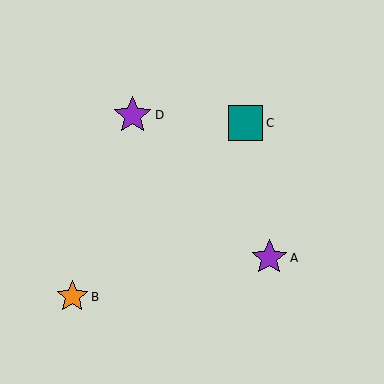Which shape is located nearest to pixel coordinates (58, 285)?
The orange star (labeled B) at (72, 297) is nearest to that location.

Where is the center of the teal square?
The center of the teal square is at (246, 123).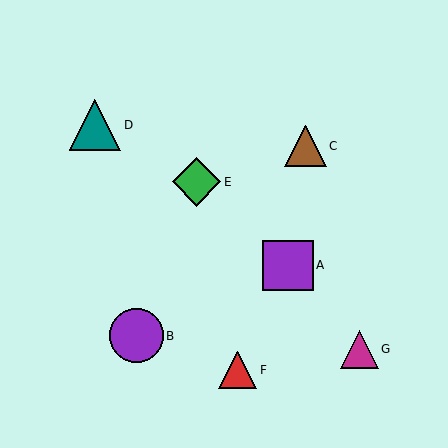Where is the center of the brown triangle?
The center of the brown triangle is at (306, 146).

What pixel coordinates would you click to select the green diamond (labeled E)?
Click at (197, 182) to select the green diamond E.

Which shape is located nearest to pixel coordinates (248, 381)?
The red triangle (labeled F) at (238, 370) is nearest to that location.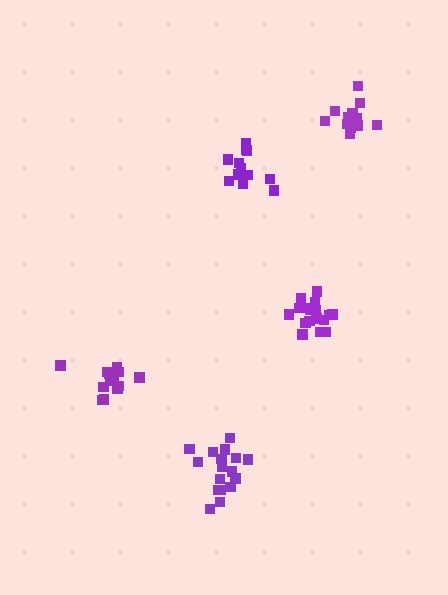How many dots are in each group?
Group 1: 12 dots, Group 2: 17 dots, Group 3: 17 dots, Group 4: 12 dots, Group 5: 15 dots (73 total).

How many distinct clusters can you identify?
There are 5 distinct clusters.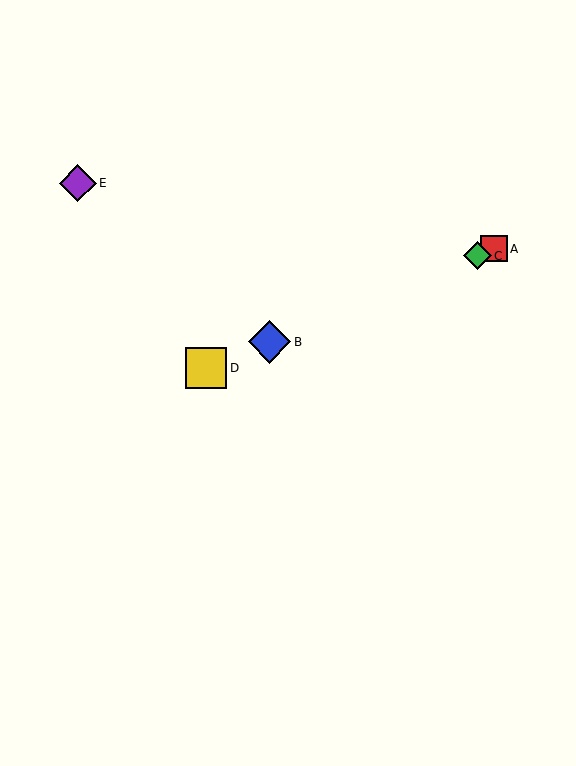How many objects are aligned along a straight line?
4 objects (A, B, C, D) are aligned along a straight line.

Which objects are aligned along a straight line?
Objects A, B, C, D are aligned along a straight line.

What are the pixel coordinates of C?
Object C is at (477, 256).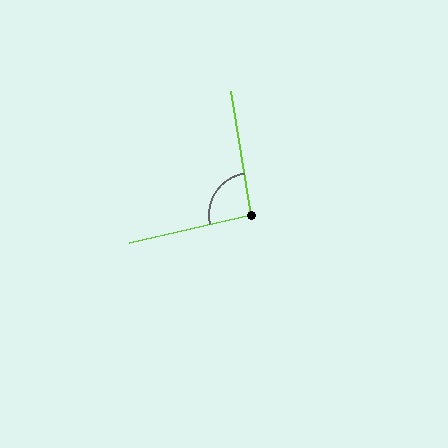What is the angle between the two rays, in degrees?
Approximately 94 degrees.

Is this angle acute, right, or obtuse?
It is approximately a right angle.